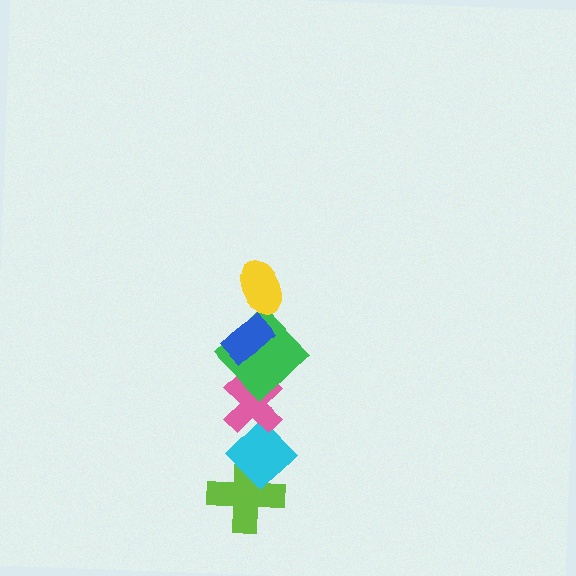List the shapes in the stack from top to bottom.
From top to bottom: the yellow ellipse, the blue rectangle, the green diamond, the pink cross, the cyan diamond, the lime cross.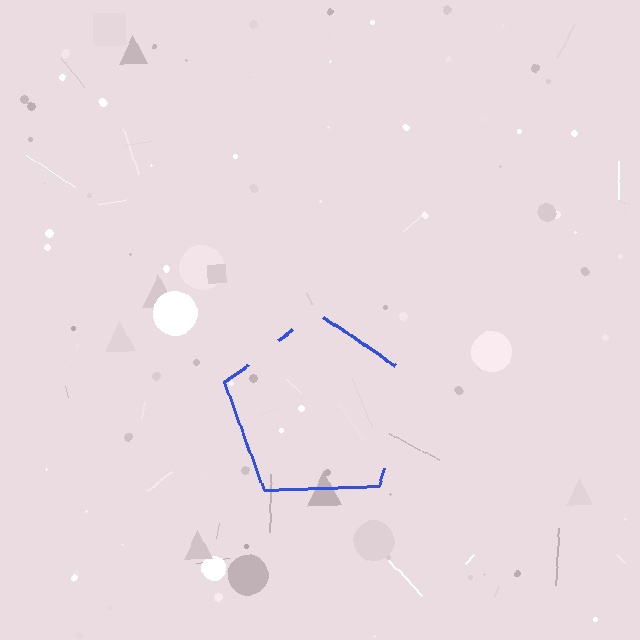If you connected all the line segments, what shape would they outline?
They would outline a pentagon.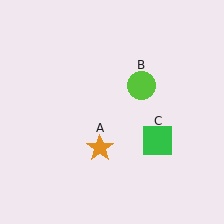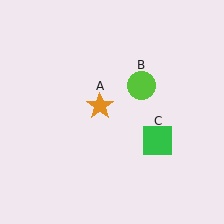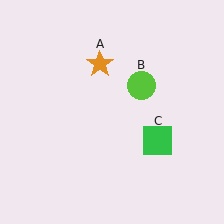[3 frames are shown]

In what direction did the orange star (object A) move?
The orange star (object A) moved up.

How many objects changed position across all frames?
1 object changed position: orange star (object A).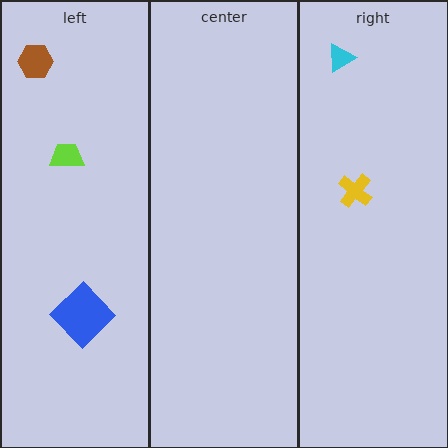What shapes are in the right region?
The yellow cross, the cyan triangle.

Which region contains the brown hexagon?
The left region.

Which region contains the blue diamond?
The left region.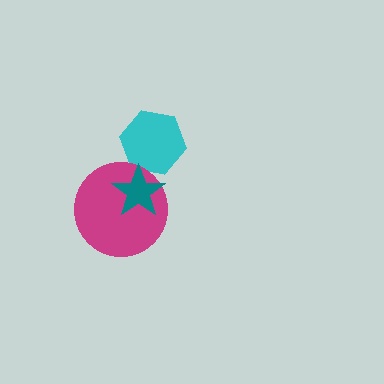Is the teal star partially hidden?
No, no other shape covers it.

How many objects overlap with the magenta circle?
1 object overlaps with the magenta circle.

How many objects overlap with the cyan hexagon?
1 object overlaps with the cyan hexagon.